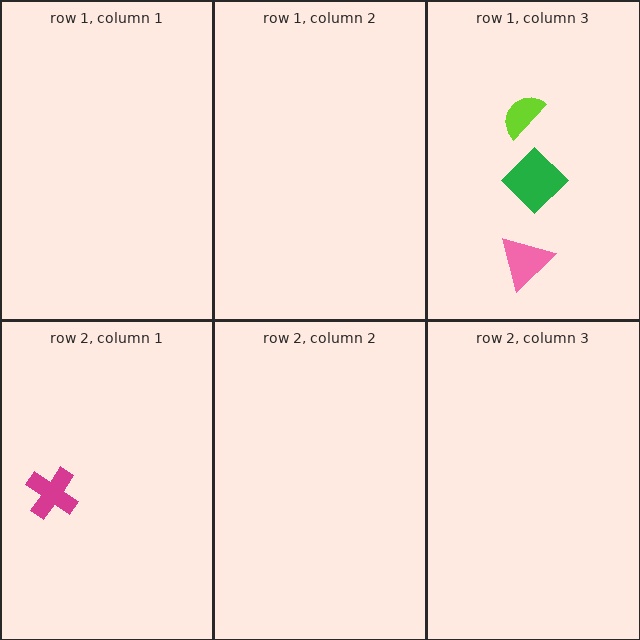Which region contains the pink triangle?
The row 1, column 3 region.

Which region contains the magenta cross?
The row 2, column 1 region.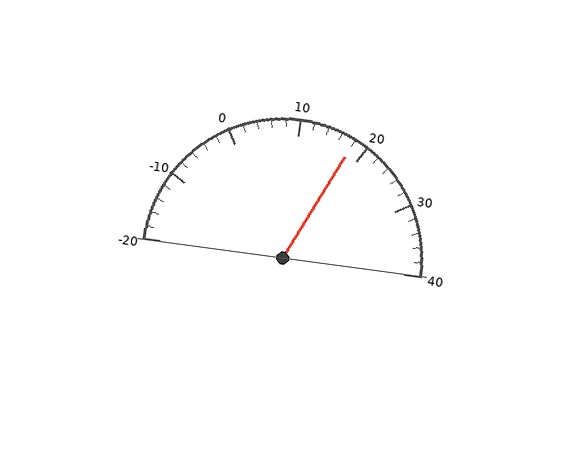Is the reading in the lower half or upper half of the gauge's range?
The reading is in the upper half of the range (-20 to 40).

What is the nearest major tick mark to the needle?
The nearest major tick mark is 20.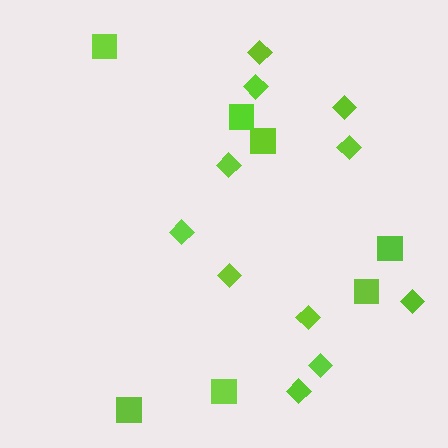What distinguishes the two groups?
There are 2 groups: one group of diamonds (11) and one group of squares (7).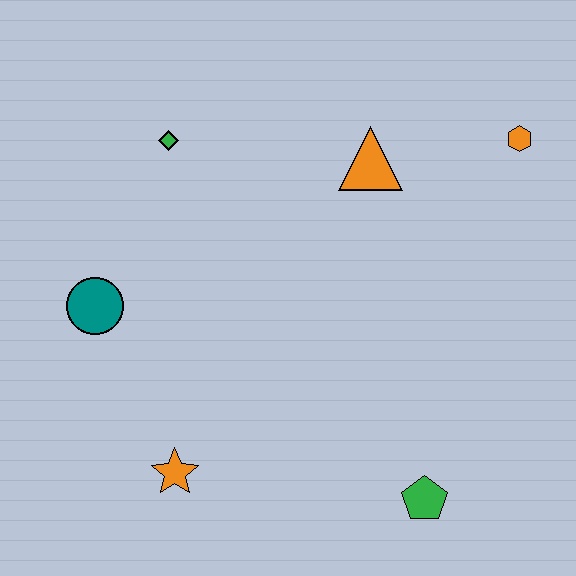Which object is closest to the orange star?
The teal circle is closest to the orange star.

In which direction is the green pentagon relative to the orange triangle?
The green pentagon is below the orange triangle.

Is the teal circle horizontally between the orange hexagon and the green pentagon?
No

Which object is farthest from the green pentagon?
The green diamond is farthest from the green pentagon.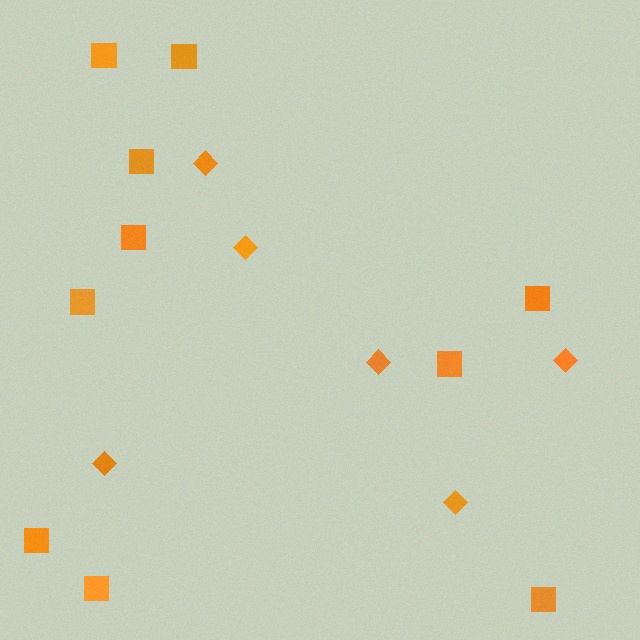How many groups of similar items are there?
There are 2 groups: one group of diamonds (6) and one group of squares (10).